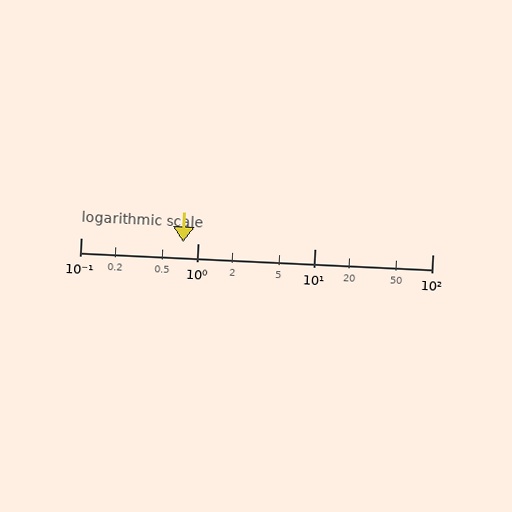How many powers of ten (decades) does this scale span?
The scale spans 3 decades, from 0.1 to 100.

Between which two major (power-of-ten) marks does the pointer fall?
The pointer is between 0.1 and 1.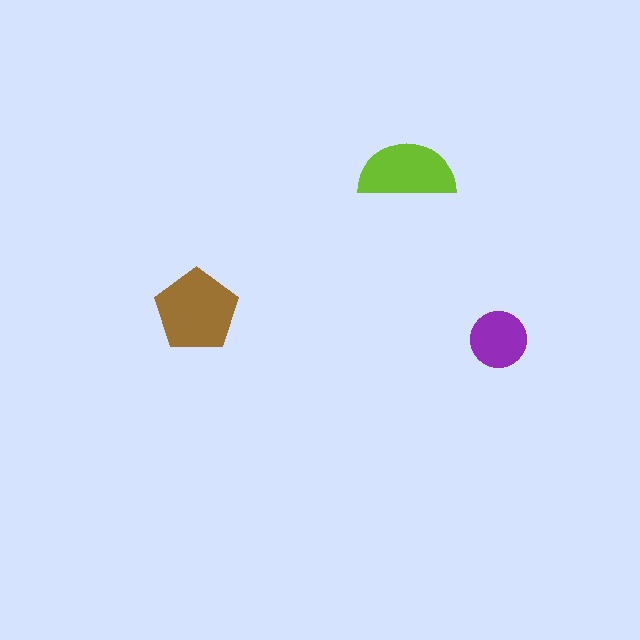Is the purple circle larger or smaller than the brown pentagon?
Smaller.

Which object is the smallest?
The purple circle.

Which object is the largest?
The brown pentagon.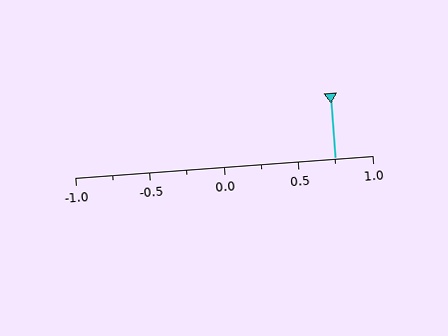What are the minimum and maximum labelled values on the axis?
The axis runs from -1.0 to 1.0.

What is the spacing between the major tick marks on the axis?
The major ticks are spaced 0.5 apart.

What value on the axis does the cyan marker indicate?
The marker indicates approximately 0.75.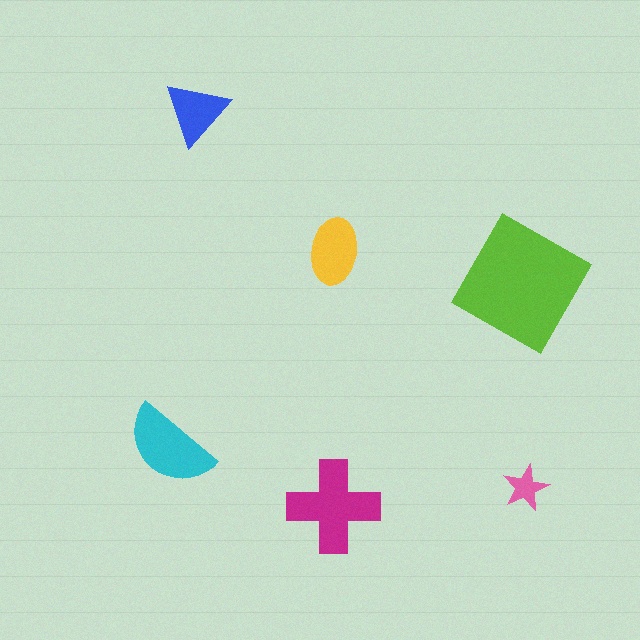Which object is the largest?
The lime square.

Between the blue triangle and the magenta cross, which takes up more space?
The magenta cross.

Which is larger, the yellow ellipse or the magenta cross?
The magenta cross.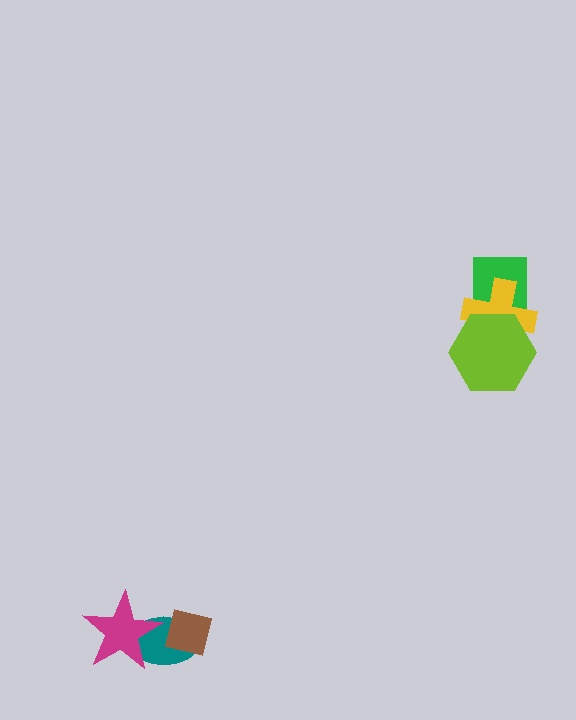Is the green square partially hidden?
Yes, it is partially covered by another shape.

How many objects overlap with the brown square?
1 object overlaps with the brown square.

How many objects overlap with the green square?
1 object overlaps with the green square.